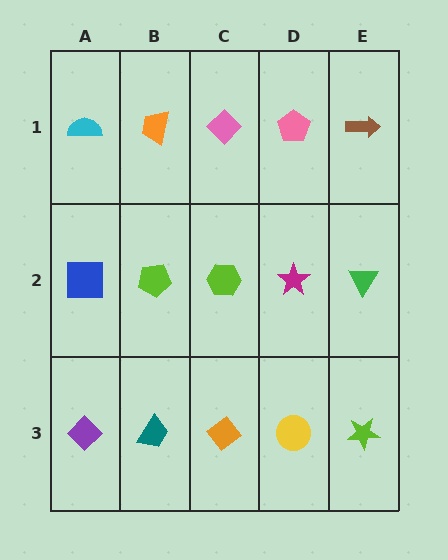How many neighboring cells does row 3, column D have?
3.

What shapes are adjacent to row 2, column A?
A cyan semicircle (row 1, column A), a purple diamond (row 3, column A), a lime pentagon (row 2, column B).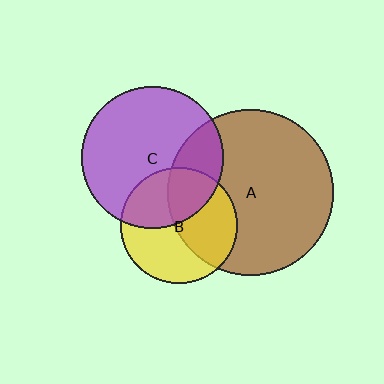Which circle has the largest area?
Circle A (brown).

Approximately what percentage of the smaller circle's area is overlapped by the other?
Approximately 45%.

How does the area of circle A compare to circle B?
Approximately 2.0 times.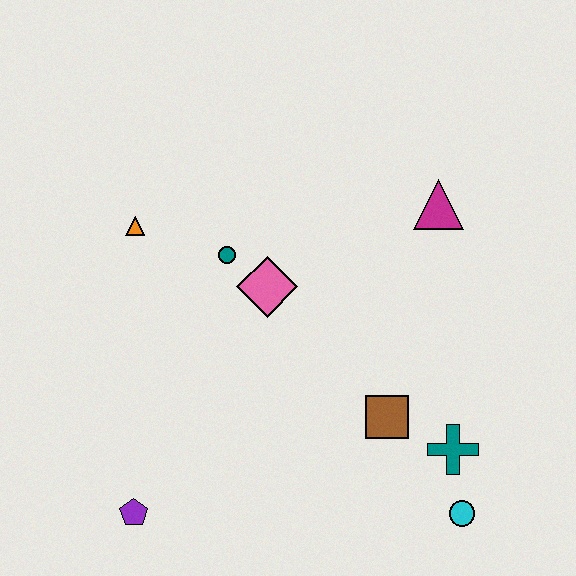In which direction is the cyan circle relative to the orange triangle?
The cyan circle is to the right of the orange triangle.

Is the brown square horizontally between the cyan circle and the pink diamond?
Yes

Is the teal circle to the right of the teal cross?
No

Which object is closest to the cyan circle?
The teal cross is closest to the cyan circle.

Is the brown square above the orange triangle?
No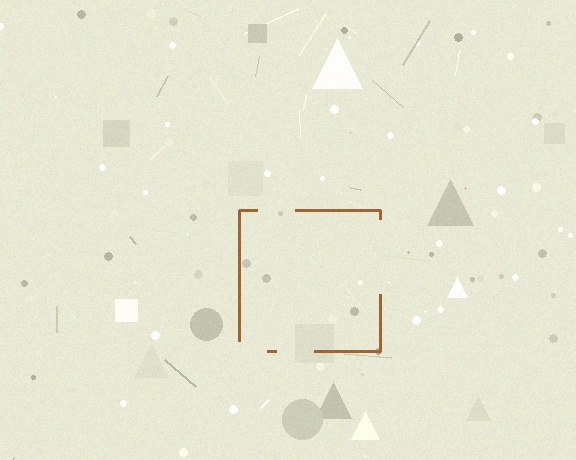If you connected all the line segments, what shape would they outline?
They would outline a square.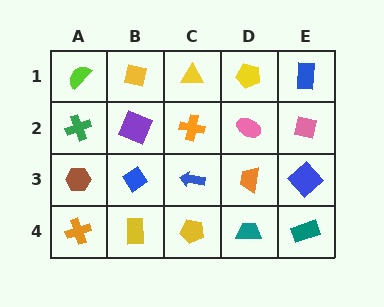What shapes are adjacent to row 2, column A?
A lime semicircle (row 1, column A), a brown hexagon (row 3, column A), a purple square (row 2, column B).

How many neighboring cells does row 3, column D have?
4.